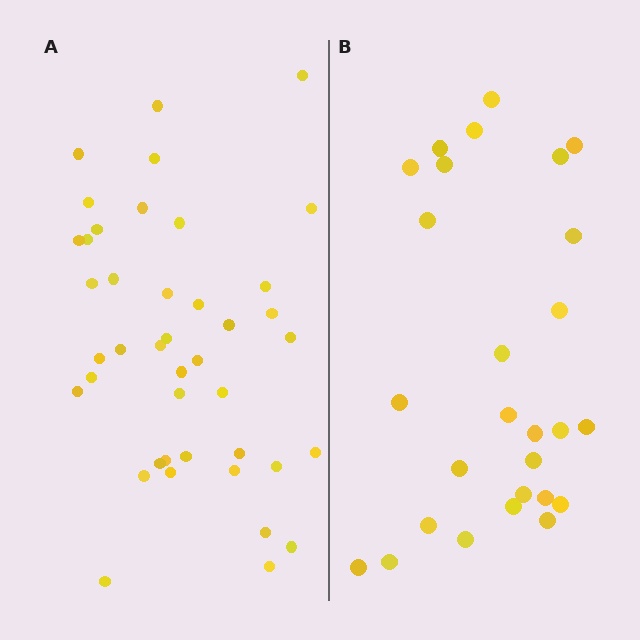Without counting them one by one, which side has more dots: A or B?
Region A (the left region) has more dots.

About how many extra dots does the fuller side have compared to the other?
Region A has approximately 15 more dots than region B.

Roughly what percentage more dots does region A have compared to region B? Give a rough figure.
About 55% more.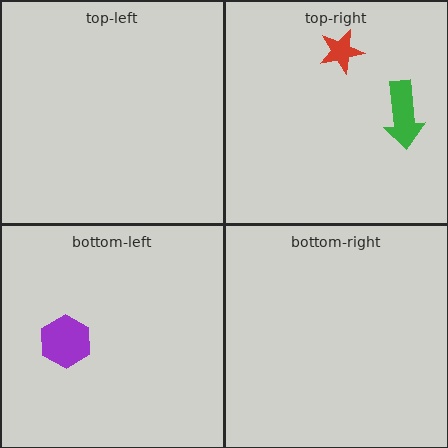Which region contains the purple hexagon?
The bottom-left region.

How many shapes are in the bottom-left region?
1.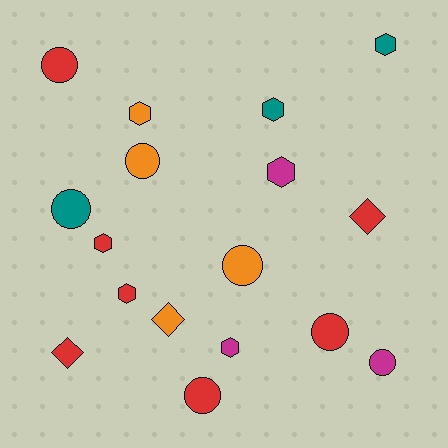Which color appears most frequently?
Red, with 7 objects.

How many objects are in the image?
There are 17 objects.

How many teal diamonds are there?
There are no teal diamonds.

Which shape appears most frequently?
Hexagon, with 7 objects.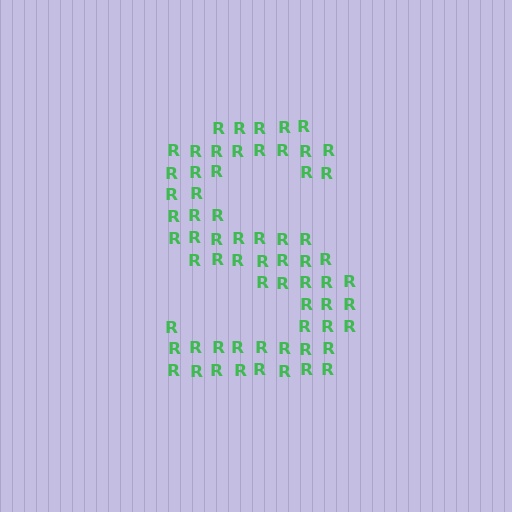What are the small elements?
The small elements are letter R's.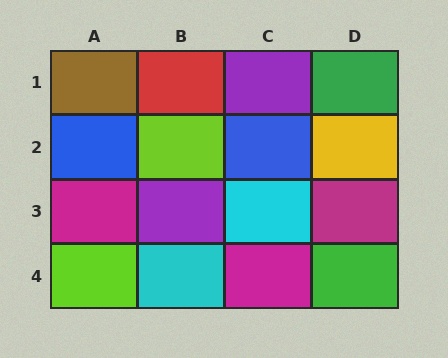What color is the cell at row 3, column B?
Purple.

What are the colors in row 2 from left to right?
Blue, lime, blue, yellow.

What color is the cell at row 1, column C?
Purple.